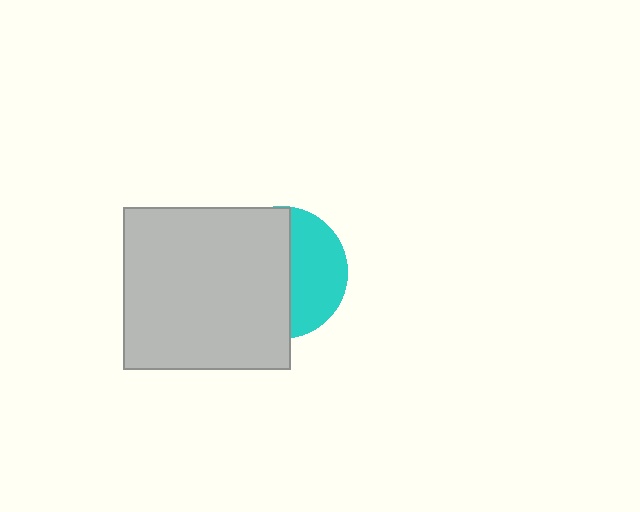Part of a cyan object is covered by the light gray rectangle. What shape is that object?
It is a circle.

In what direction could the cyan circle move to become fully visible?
The cyan circle could move right. That would shift it out from behind the light gray rectangle entirely.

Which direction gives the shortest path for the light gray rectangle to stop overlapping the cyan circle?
Moving left gives the shortest separation.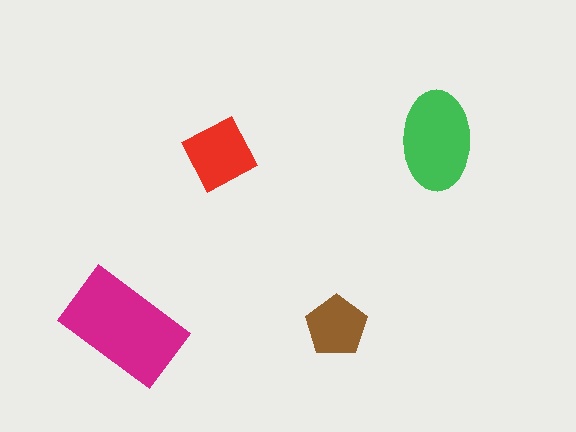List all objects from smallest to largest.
The brown pentagon, the red diamond, the green ellipse, the magenta rectangle.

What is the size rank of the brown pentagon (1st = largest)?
4th.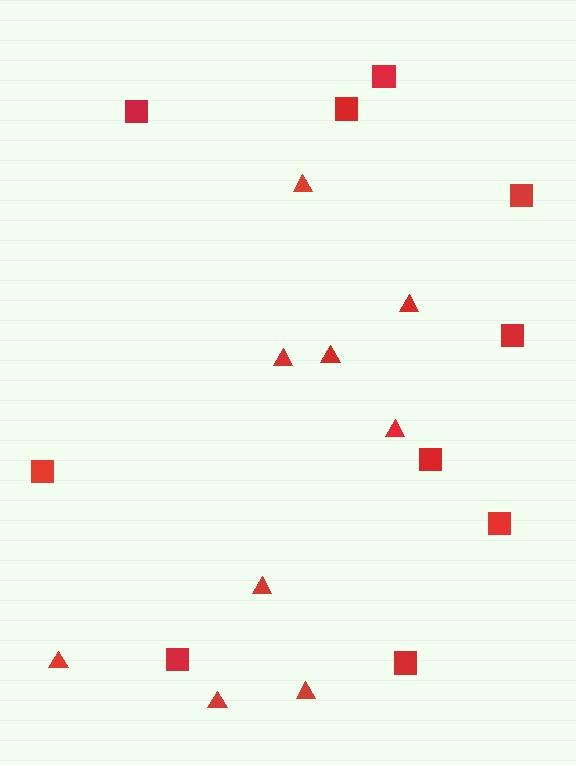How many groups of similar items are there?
There are 2 groups: one group of squares (10) and one group of triangles (9).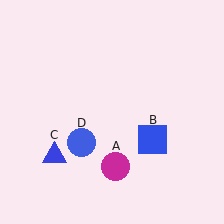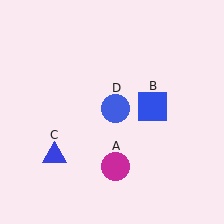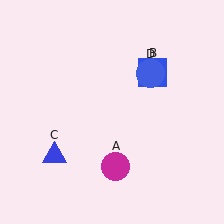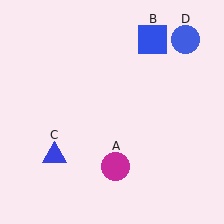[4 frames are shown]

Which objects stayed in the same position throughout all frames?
Magenta circle (object A) and blue triangle (object C) remained stationary.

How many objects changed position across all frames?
2 objects changed position: blue square (object B), blue circle (object D).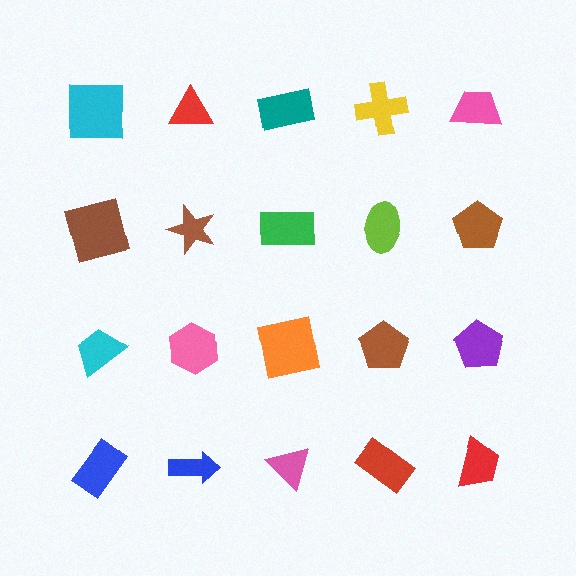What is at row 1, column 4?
A yellow cross.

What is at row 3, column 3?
An orange square.